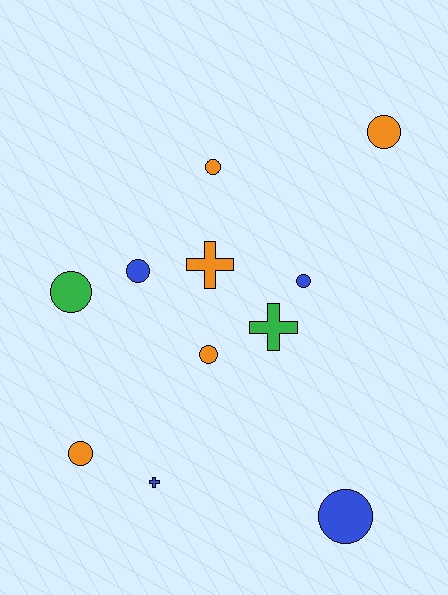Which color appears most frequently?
Orange, with 5 objects.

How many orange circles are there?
There are 4 orange circles.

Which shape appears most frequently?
Circle, with 8 objects.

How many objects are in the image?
There are 11 objects.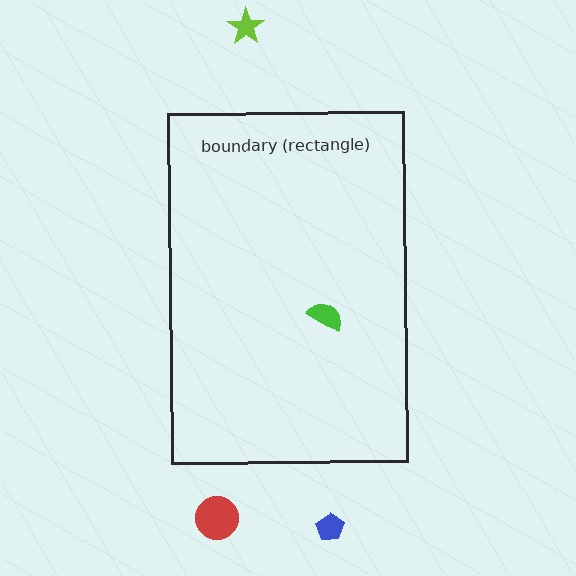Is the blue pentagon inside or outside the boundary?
Outside.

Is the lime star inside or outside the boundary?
Outside.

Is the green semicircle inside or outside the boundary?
Inside.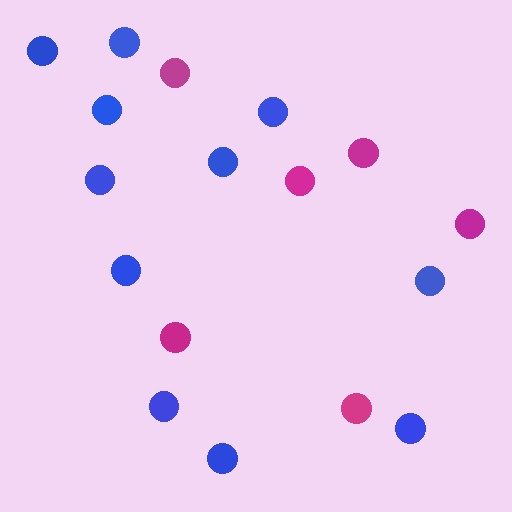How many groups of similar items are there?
There are 2 groups: one group of blue circles (11) and one group of magenta circles (6).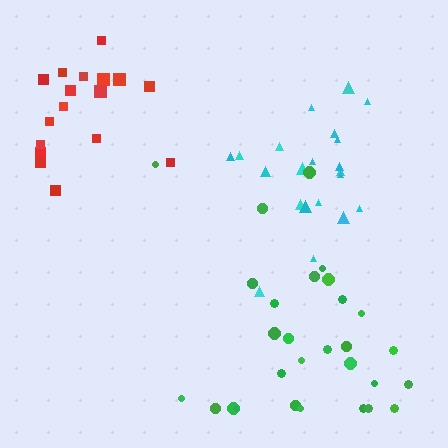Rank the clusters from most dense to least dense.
cyan, green, red.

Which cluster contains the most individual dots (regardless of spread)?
Green (29).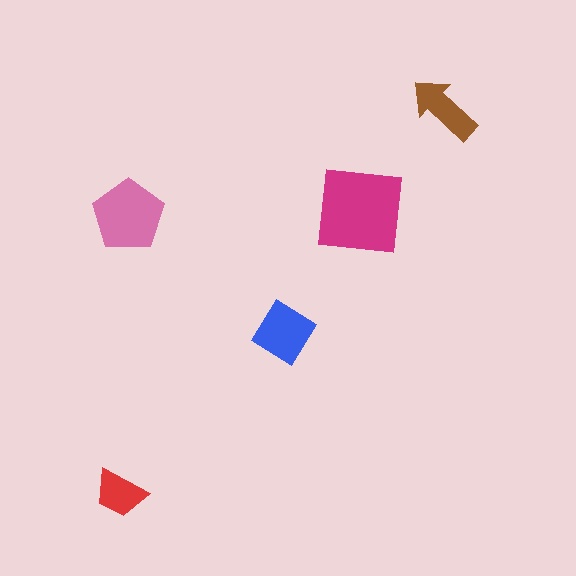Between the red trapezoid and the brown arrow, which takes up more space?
The brown arrow.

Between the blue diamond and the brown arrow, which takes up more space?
The blue diamond.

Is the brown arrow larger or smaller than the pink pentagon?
Smaller.